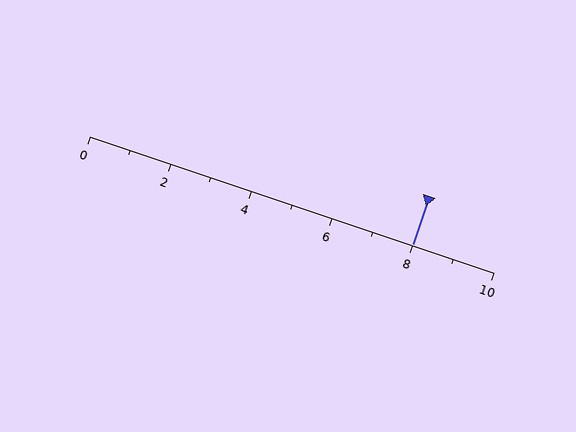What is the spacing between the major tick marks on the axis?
The major ticks are spaced 2 apart.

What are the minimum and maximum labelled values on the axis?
The axis runs from 0 to 10.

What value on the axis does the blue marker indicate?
The marker indicates approximately 8.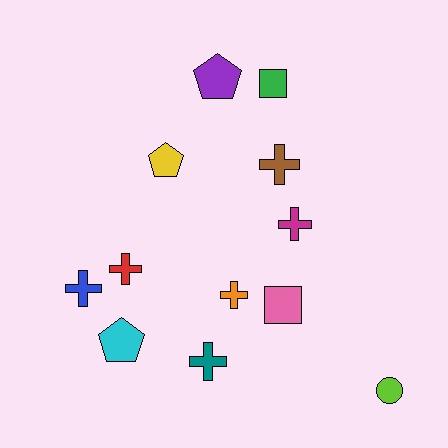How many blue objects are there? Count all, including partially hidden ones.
There is 1 blue object.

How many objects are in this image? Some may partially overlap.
There are 12 objects.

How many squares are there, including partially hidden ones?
There are 2 squares.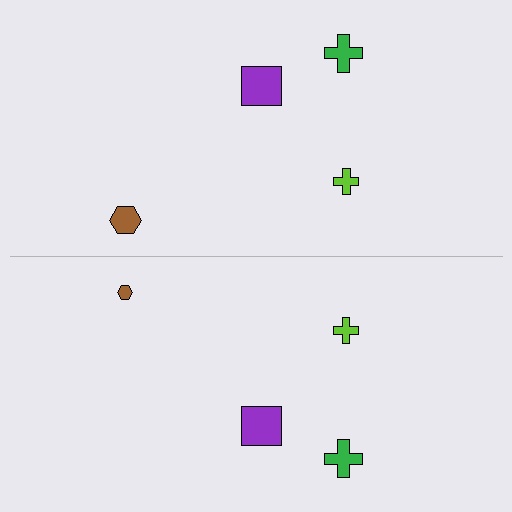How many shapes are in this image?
There are 8 shapes in this image.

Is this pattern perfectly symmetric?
No, the pattern is not perfectly symmetric. The brown hexagon on the bottom side has a different size than its mirror counterpart.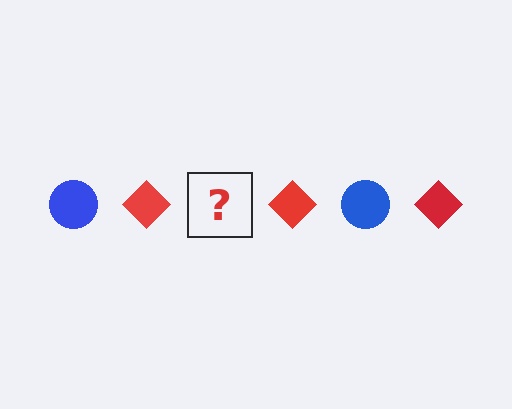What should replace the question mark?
The question mark should be replaced with a blue circle.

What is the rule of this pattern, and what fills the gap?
The rule is that the pattern alternates between blue circle and red diamond. The gap should be filled with a blue circle.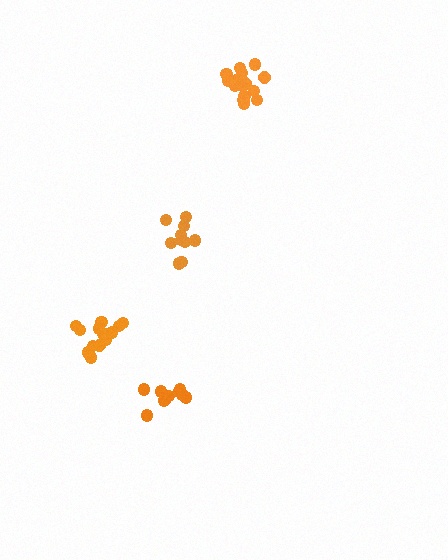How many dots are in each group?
Group 1: 10 dots, Group 2: 13 dots, Group 3: 10 dots, Group 4: 15 dots (48 total).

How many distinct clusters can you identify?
There are 4 distinct clusters.